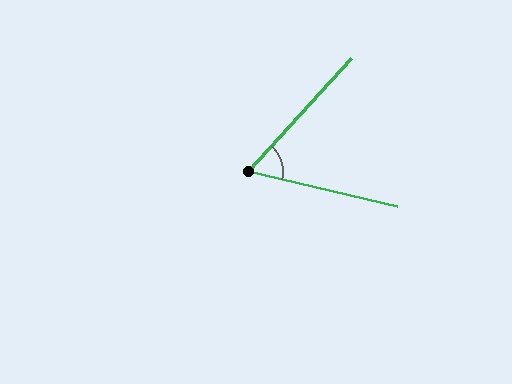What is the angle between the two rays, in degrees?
Approximately 61 degrees.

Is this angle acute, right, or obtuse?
It is acute.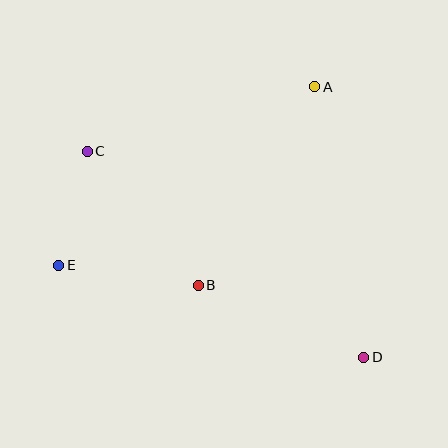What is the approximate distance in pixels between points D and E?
The distance between D and E is approximately 319 pixels.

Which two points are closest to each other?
Points C and E are closest to each other.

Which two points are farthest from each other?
Points C and D are farthest from each other.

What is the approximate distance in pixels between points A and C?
The distance between A and C is approximately 236 pixels.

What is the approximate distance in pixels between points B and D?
The distance between B and D is approximately 180 pixels.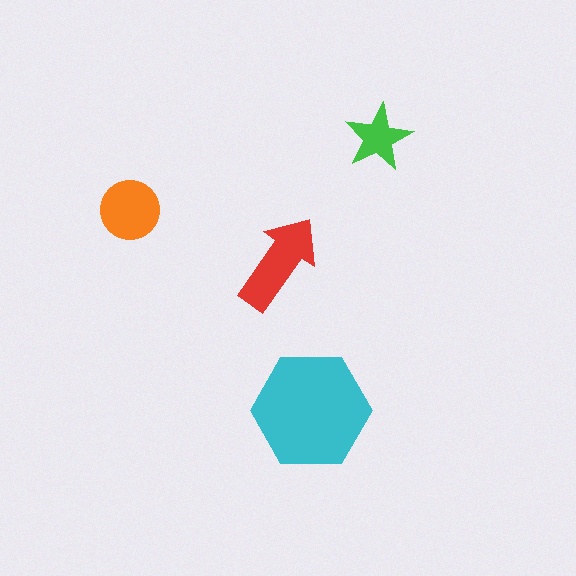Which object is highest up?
The green star is topmost.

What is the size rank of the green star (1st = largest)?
4th.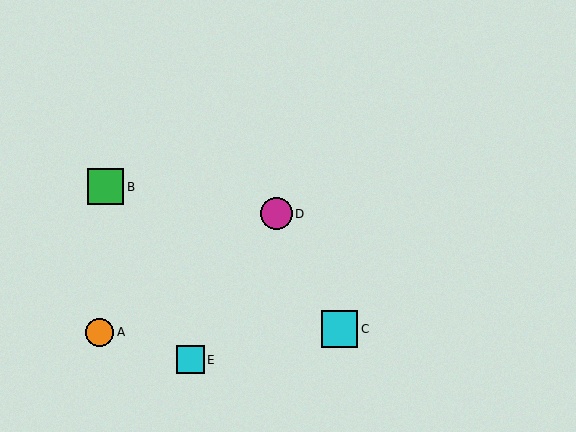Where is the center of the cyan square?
The center of the cyan square is at (340, 329).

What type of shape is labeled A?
Shape A is an orange circle.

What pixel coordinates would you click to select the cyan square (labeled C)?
Click at (340, 329) to select the cyan square C.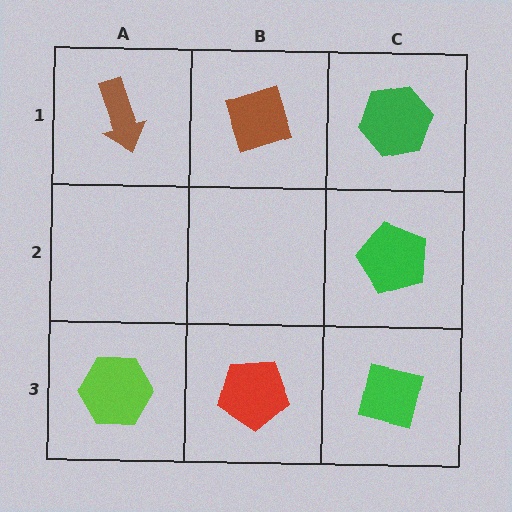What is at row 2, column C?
A green pentagon.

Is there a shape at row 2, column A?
No, that cell is empty.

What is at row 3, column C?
A green square.